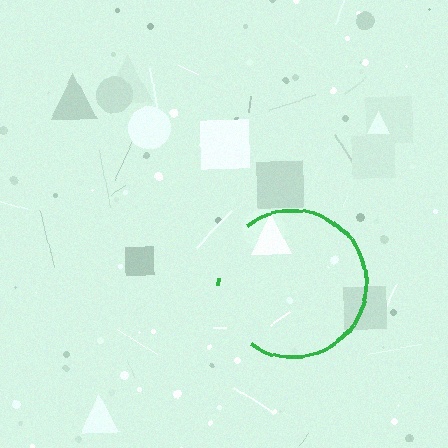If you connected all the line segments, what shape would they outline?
They would outline a circle.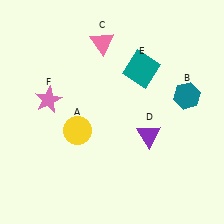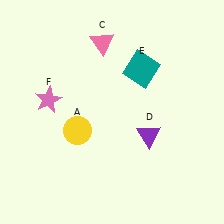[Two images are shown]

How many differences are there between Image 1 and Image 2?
There is 1 difference between the two images.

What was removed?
The teal hexagon (B) was removed in Image 2.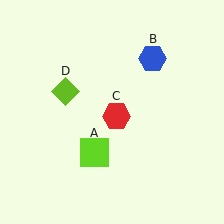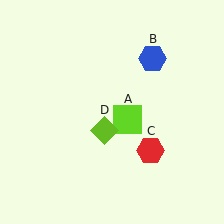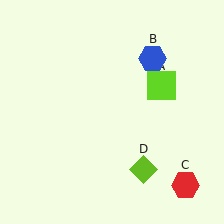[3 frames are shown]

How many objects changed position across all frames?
3 objects changed position: lime square (object A), red hexagon (object C), lime diamond (object D).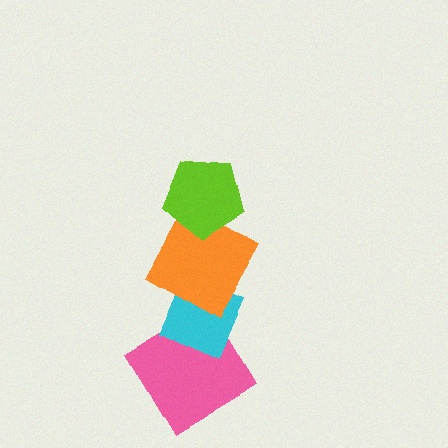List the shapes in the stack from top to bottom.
From top to bottom: the lime pentagon, the orange square, the cyan diamond, the pink diamond.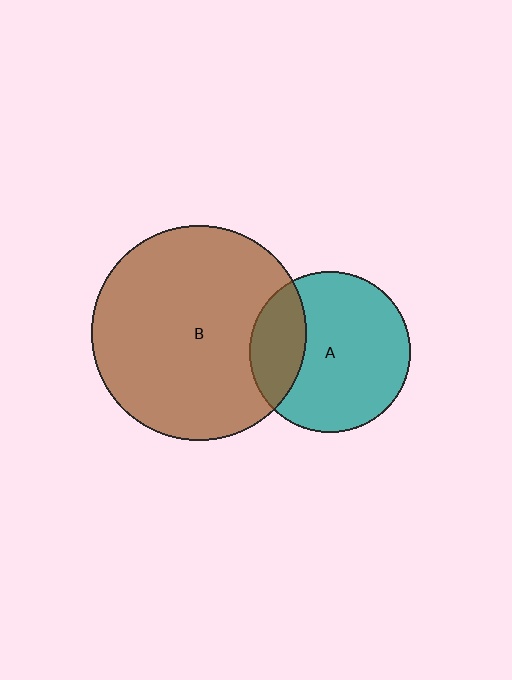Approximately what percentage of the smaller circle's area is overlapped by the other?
Approximately 25%.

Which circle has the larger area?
Circle B (brown).